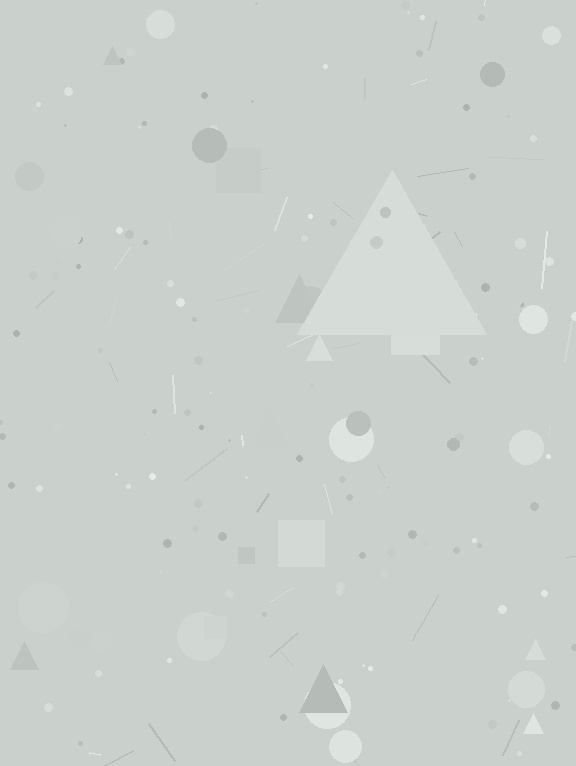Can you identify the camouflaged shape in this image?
The camouflaged shape is a triangle.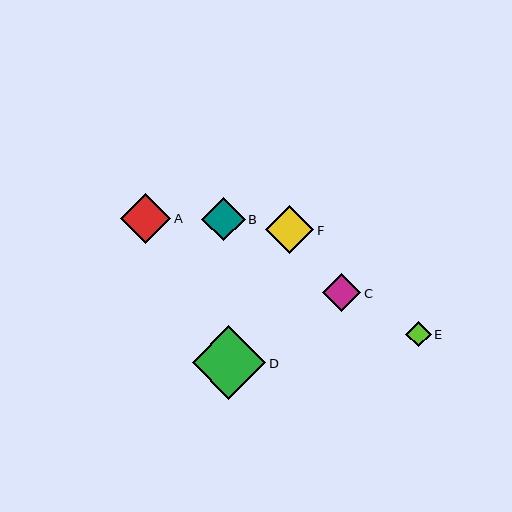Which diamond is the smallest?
Diamond E is the smallest with a size of approximately 26 pixels.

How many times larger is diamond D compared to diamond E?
Diamond D is approximately 2.9 times the size of diamond E.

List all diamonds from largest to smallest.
From largest to smallest: D, A, F, B, C, E.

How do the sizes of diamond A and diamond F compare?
Diamond A and diamond F are approximately the same size.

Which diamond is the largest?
Diamond D is the largest with a size of approximately 74 pixels.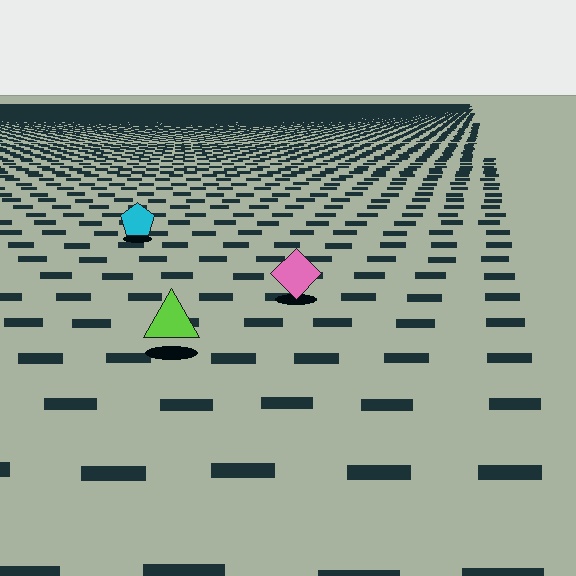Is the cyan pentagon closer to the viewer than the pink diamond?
No. The pink diamond is closer — you can tell from the texture gradient: the ground texture is coarser near it.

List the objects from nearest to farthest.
From nearest to farthest: the lime triangle, the pink diamond, the cyan pentagon.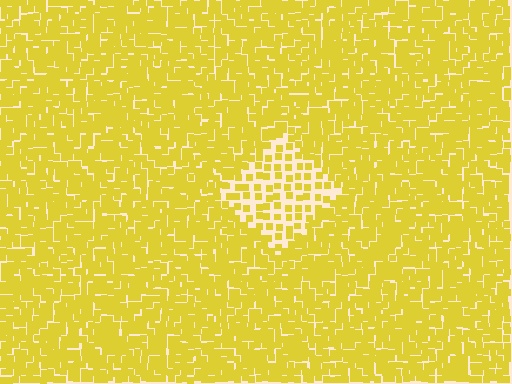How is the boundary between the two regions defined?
The boundary is defined by a change in element density (approximately 2.3x ratio). All elements are the same color, size, and shape.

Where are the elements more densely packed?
The elements are more densely packed outside the diamond boundary.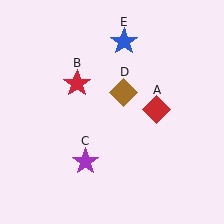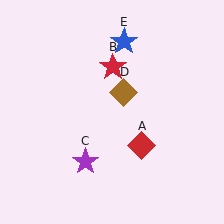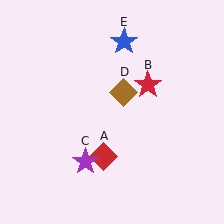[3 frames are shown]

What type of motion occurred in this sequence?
The red diamond (object A), red star (object B) rotated clockwise around the center of the scene.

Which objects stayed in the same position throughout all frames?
Purple star (object C) and brown diamond (object D) and blue star (object E) remained stationary.